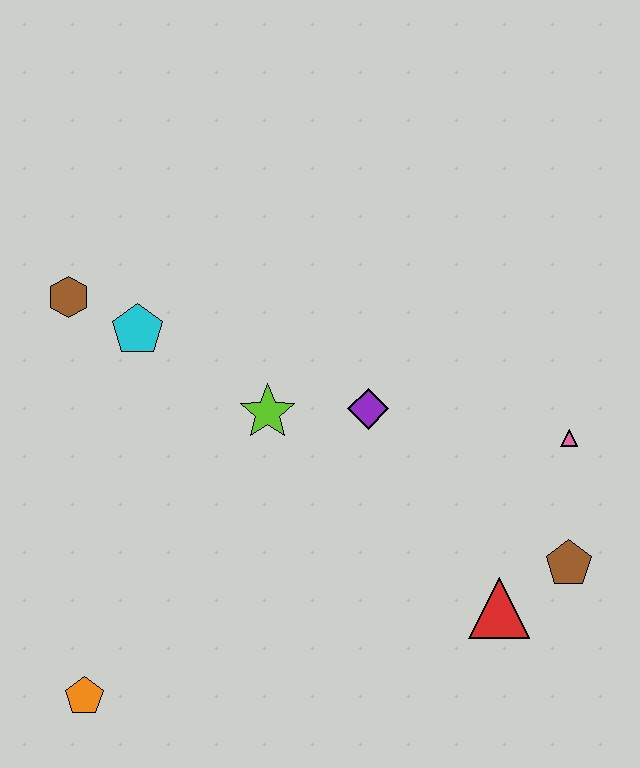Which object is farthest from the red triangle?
The brown hexagon is farthest from the red triangle.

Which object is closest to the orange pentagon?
The lime star is closest to the orange pentagon.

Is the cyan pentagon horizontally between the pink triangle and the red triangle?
No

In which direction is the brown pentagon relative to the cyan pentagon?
The brown pentagon is to the right of the cyan pentagon.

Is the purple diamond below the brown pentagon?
No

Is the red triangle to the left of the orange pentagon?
No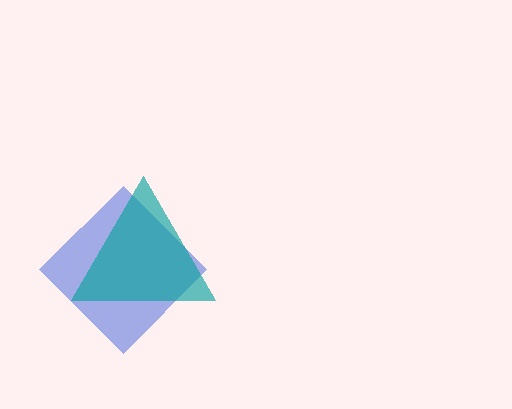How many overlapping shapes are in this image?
There are 2 overlapping shapes in the image.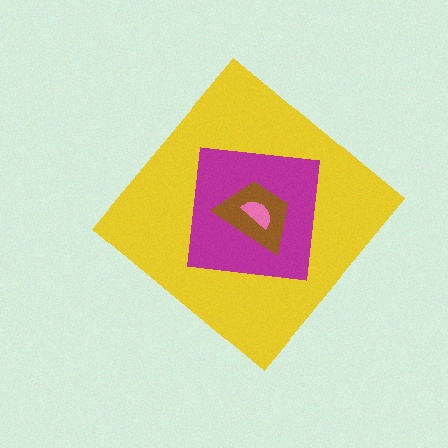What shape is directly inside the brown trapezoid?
The pink semicircle.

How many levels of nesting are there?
4.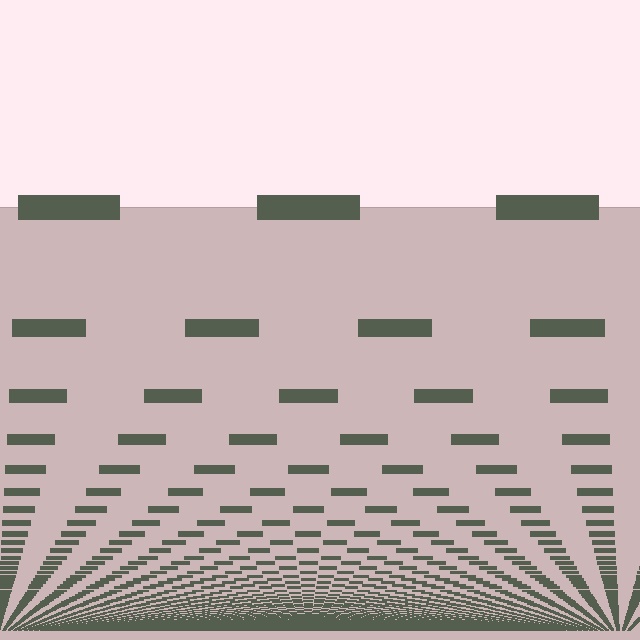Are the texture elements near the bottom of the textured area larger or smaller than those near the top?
Smaller. The gradient is inverted — elements near the bottom are smaller and denser.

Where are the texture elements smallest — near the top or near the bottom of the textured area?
Near the bottom.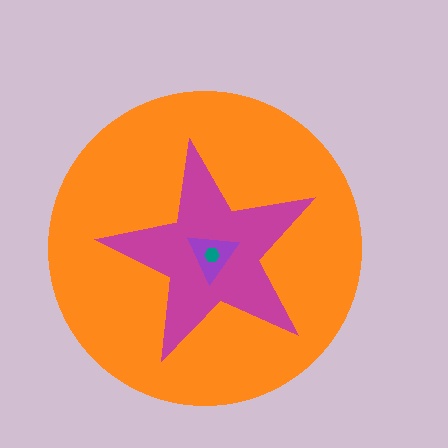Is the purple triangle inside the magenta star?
Yes.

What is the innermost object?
The teal hexagon.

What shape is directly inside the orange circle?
The magenta star.